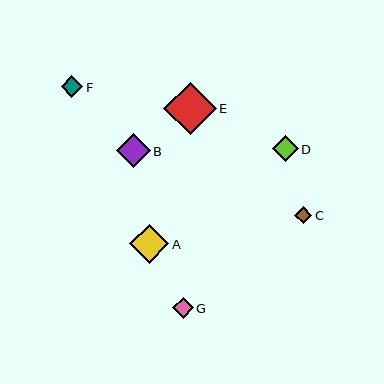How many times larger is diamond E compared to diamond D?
Diamond E is approximately 2.0 times the size of diamond D.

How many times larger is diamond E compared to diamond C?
Diamond E is approximately 3.0 times the size of diamond C.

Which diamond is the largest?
Diamond E is the largest with a size of approximately 52 pixels.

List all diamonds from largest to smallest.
From largest to smallest: E, A, B, D, F, G, C.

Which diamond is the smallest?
Diamond C is the smallest with a size of approximately 18 pixels.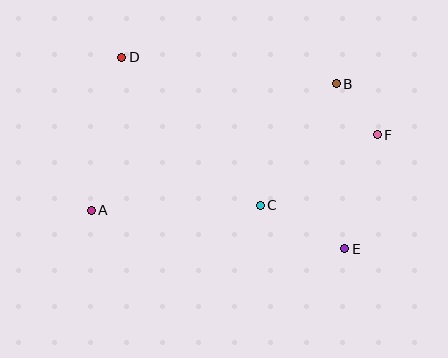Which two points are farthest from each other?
Points A and F are farthest from each other.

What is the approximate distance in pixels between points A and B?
The distance between A and B is approximately 276 pixels.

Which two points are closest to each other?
Points B and F are closest to each other.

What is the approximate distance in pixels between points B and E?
The distance between B and E is approximately 165 pixels.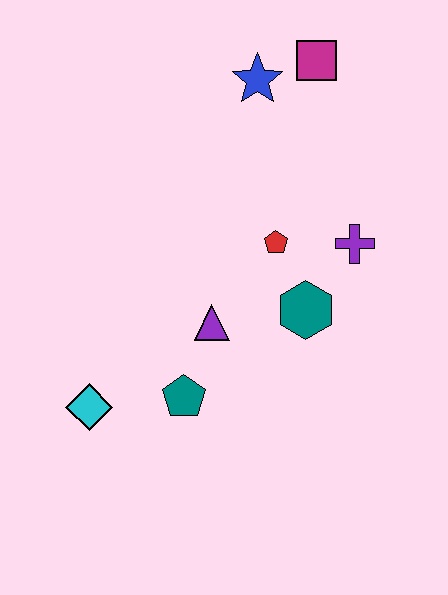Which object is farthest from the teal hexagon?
The magenta square is farthest from the teal hexagon.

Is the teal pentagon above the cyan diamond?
Yes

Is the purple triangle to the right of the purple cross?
No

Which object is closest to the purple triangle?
The teal pentagon is closest to the purple triangle.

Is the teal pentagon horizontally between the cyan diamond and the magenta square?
Yes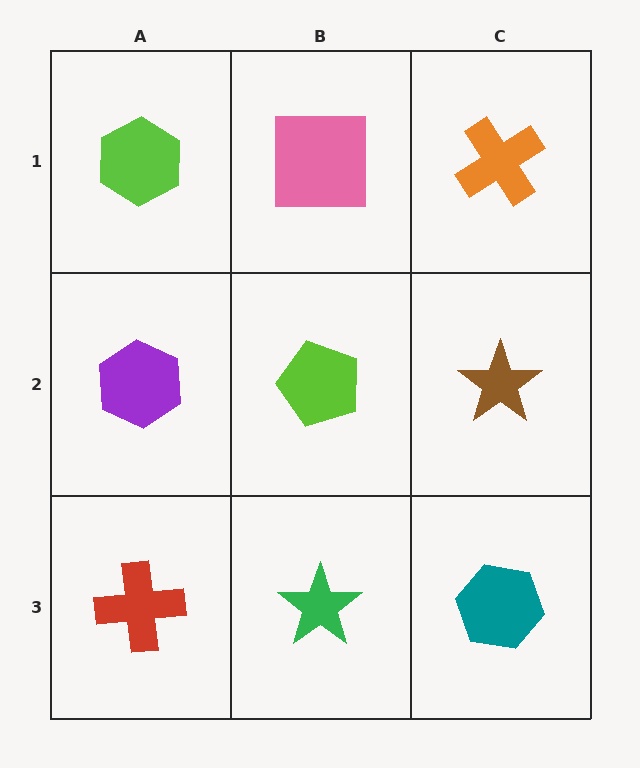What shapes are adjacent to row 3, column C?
A brown star (row 2, column C), a green star (row 3, column B).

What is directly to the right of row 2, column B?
A brown star.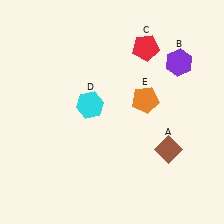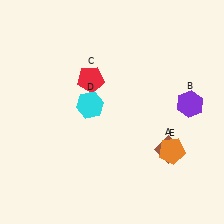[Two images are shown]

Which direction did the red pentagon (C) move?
The red pentagon (C) moved left.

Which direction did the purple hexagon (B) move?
The purple hexagon (B) moved down.